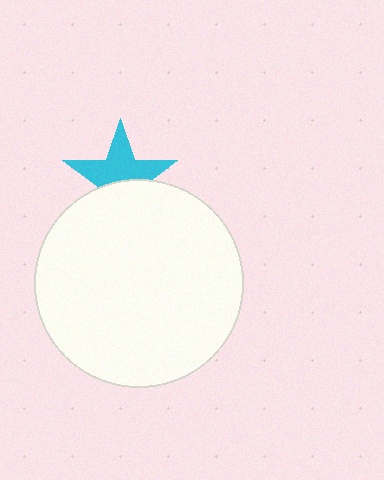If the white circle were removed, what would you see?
You would see the complete cyan star.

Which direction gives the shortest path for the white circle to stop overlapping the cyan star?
Moving down gives the shortest separation.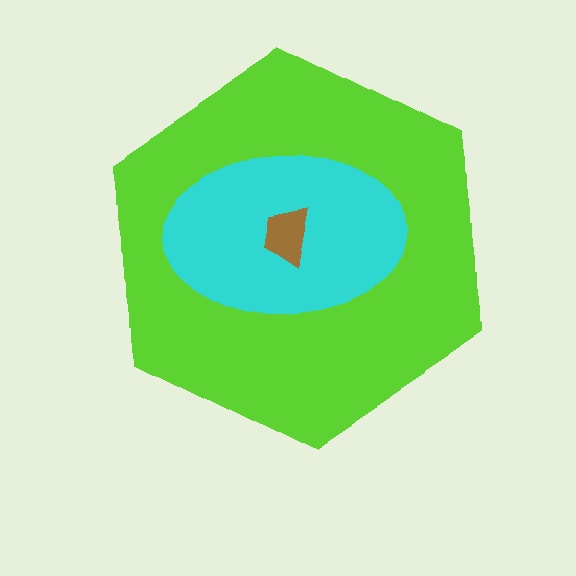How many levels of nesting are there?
3.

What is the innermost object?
The brown trapezoid.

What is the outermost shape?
The lime hexagon.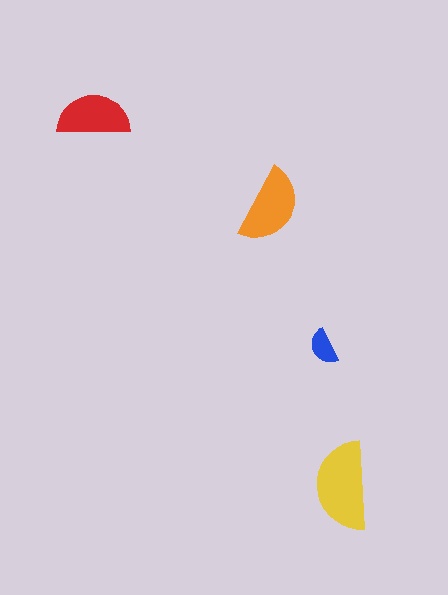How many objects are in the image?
There are 4 objects in the image.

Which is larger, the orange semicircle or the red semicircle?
The orange one.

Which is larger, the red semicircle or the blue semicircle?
The red one.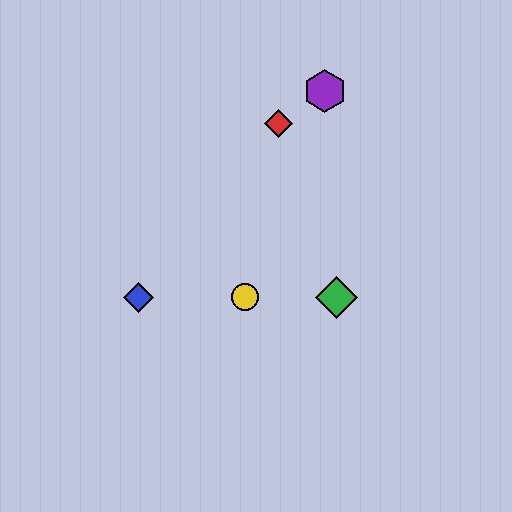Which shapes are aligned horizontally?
The blue diamond, the green diamond, the yellow circle are aligned horizontally.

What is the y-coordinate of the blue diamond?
The blue diamond is at y≈297.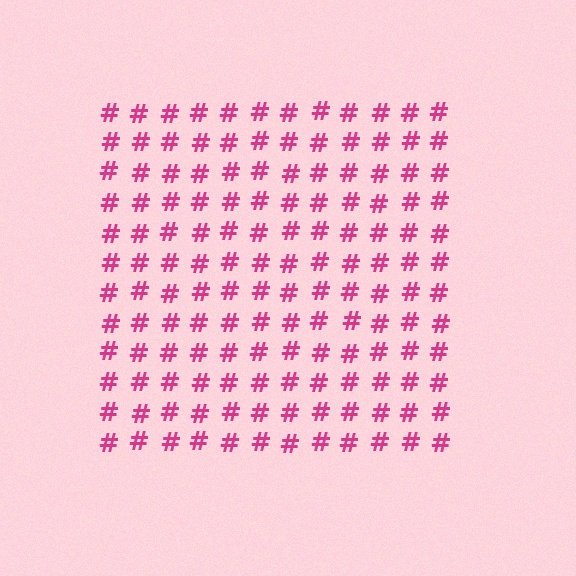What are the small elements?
The small elements are hash symbols.